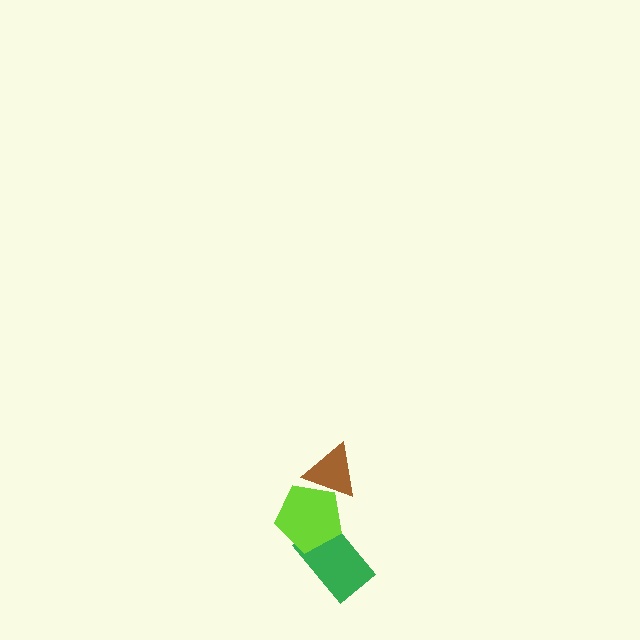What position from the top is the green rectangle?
The green rectangle is 3rd from the top.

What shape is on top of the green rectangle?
The lime pentagon is on top of the green rectangle.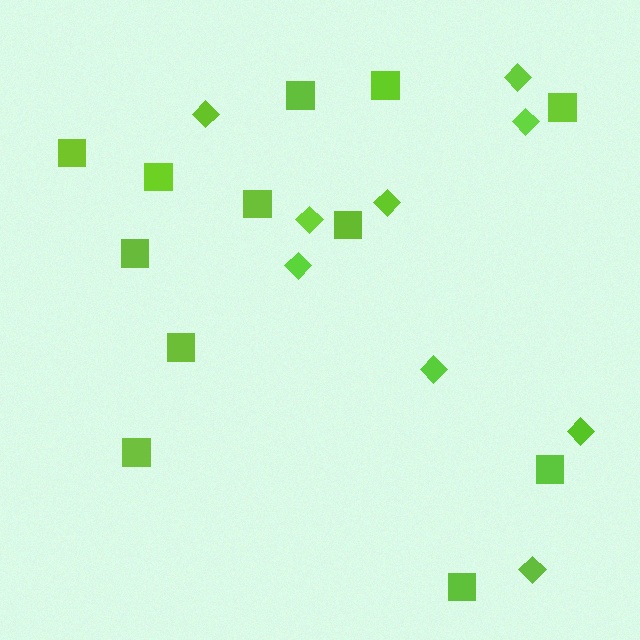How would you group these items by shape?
There are 2 groups: one group of diamonds (9) and one group of squares (12).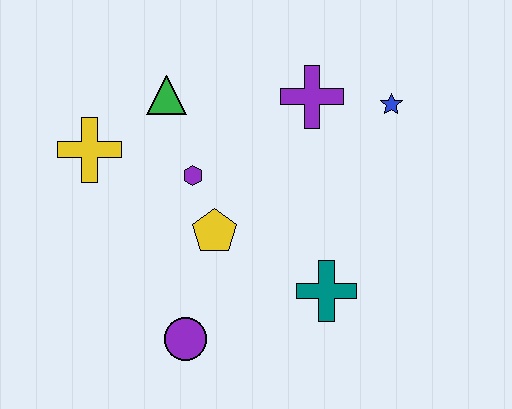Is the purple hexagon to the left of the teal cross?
Yes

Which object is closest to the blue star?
The purple cross is closest to the blue star.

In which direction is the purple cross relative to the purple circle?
The purple cross is above the purple circle.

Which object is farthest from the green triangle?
The teal cross is farthest from the green triangle.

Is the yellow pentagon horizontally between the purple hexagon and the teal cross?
Yes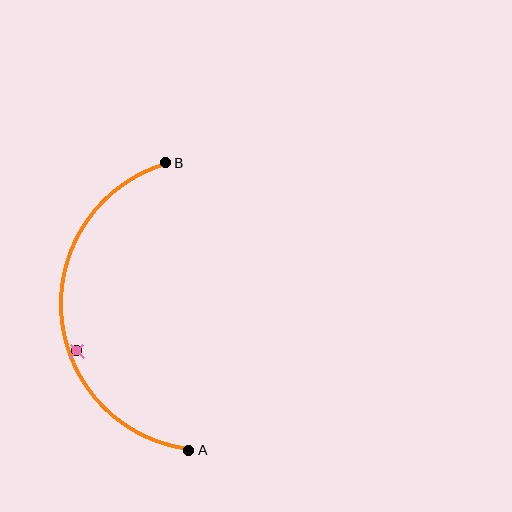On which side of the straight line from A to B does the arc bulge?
The arc bulges to the left of the straight line connecting A and B.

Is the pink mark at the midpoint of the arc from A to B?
No — the pink mark does not lie on the arc at all. It sits slightly inside the curve.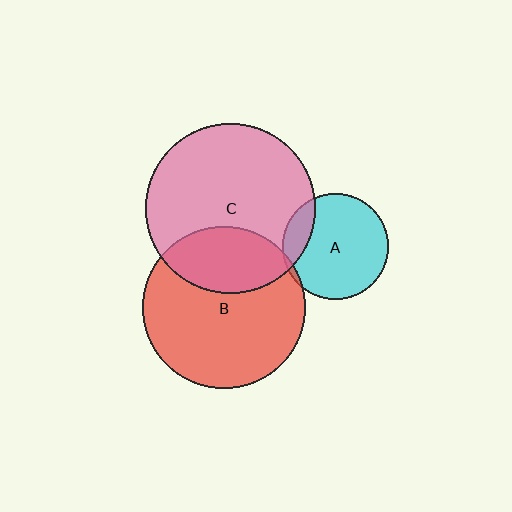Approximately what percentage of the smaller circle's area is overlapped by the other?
Approximately 5%.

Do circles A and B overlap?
Yes.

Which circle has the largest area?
Circle C (pink).